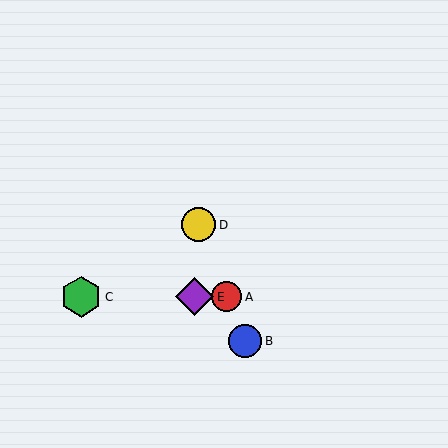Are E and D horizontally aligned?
No, E is at y≈297 and D is at y≈225.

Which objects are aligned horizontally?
Objects A, C, E are aligned horizontally.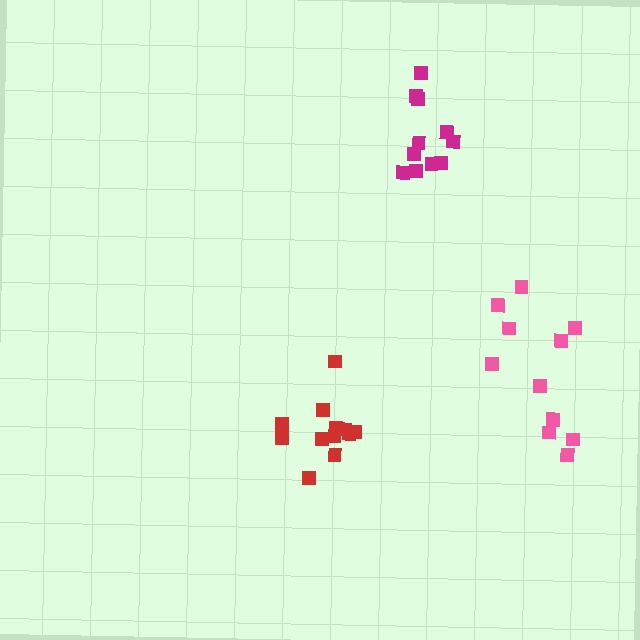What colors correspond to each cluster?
The clusters are colored: pink, magenta, red.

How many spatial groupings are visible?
There are 3 spatial groupings.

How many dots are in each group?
Group 1: 11 dots, Group 2: 11 dots, Group 3: 12 dots (34 total).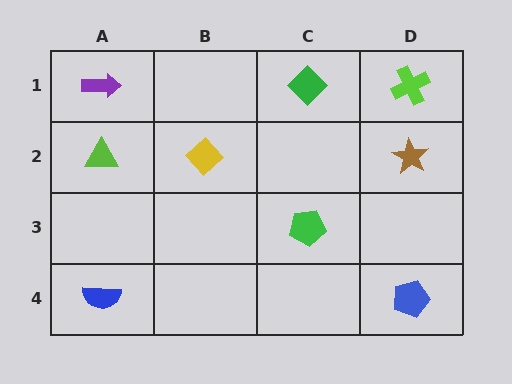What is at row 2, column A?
A lime triangle.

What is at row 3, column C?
A green pentagon.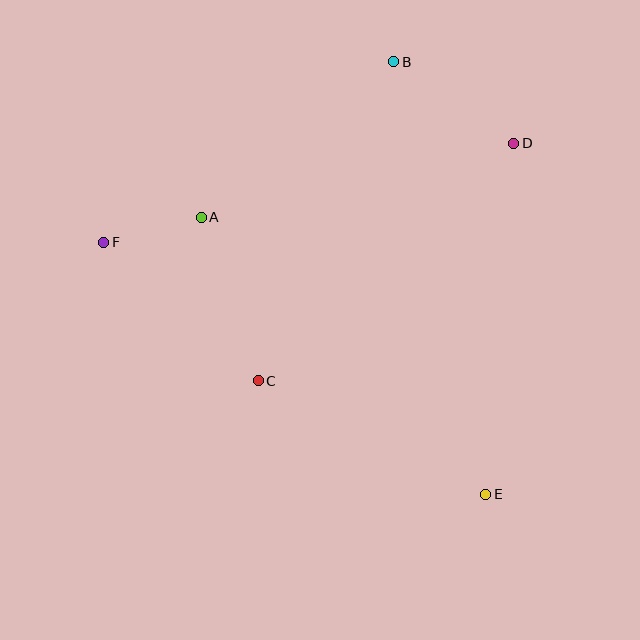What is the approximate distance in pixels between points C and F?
The distance between C and F is approximately 208 pixels.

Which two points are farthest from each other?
Points E and F are farthest from each other.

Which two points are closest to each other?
Points A and F are closest to each other.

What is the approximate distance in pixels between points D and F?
The distance between D and F is approximately 422 pixels.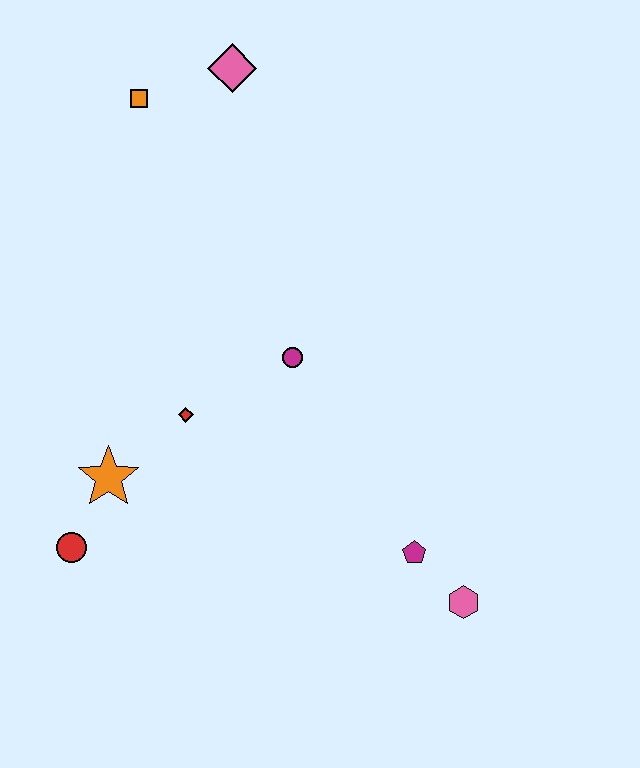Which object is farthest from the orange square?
The pink hexagon is farthest from the orange square.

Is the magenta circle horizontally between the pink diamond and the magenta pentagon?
Yes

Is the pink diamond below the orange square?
No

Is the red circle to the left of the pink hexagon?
Yes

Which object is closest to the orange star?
The red circle is closest to the orange star.